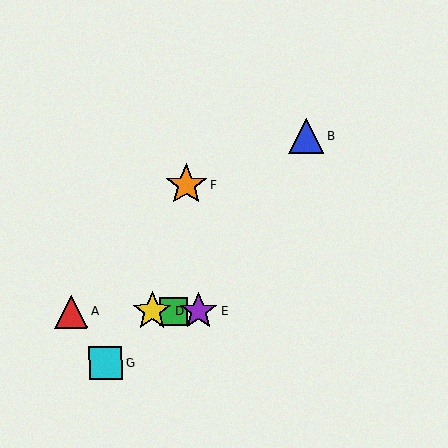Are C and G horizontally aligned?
No, C is at y≈311 and G is at y≈363.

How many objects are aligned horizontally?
4 objects (A, C, D, E) are aligned horizontally.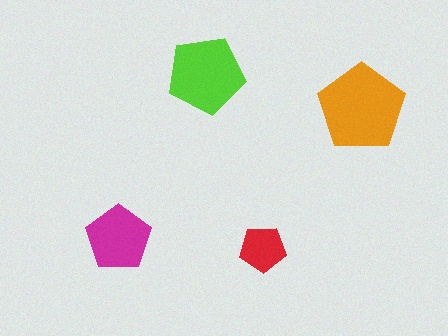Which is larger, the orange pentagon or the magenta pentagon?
The orange one.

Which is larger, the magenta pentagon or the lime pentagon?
The lime one.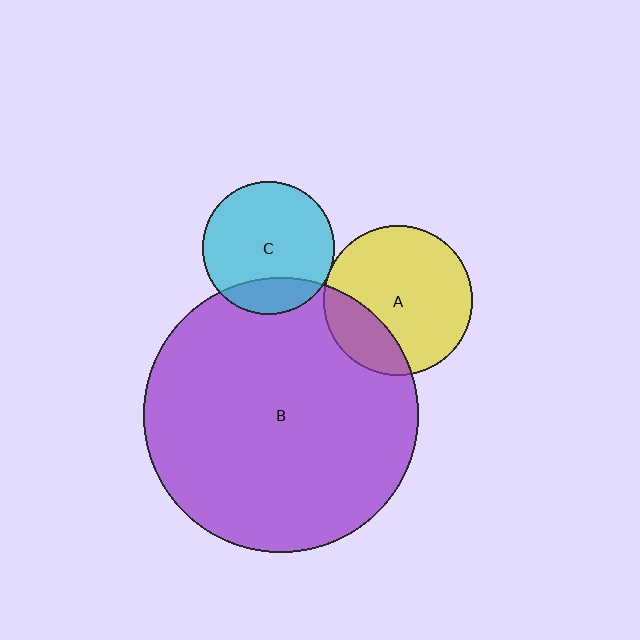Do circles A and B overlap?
Yes.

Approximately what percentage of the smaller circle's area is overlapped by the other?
Approximately 25%.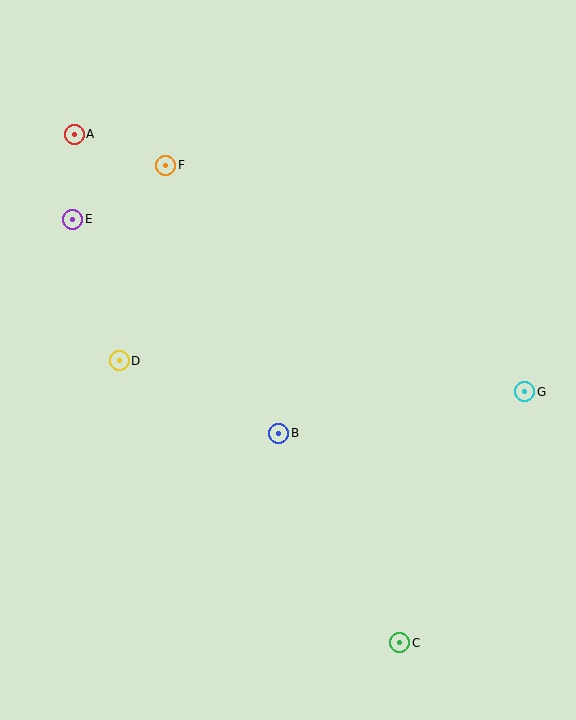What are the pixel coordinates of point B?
Point B is at (279, 433).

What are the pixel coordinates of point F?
Point F is at (166, 165).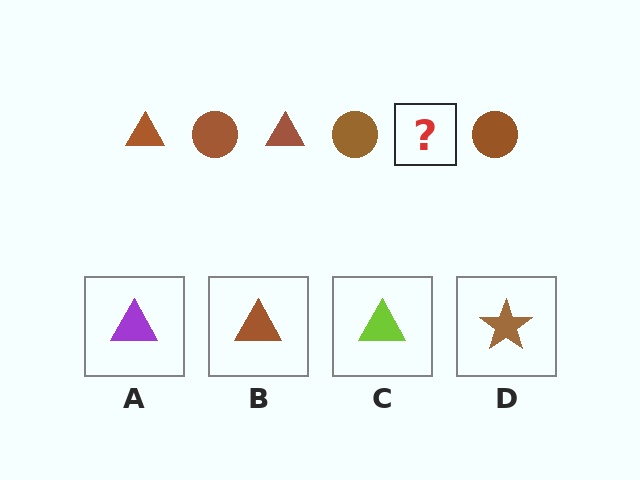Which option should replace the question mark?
Option B.